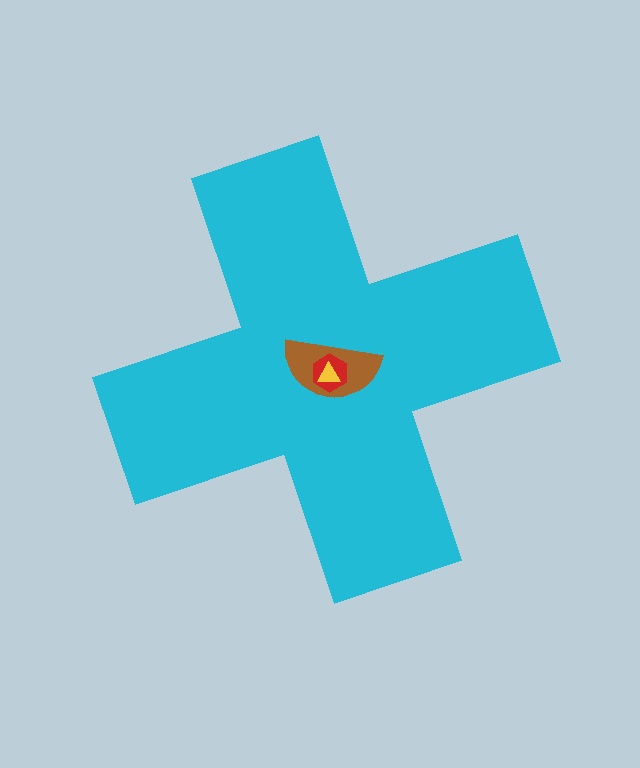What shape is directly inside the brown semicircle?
The red hexagon.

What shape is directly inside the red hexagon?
The yellow triangle.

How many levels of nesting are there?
4.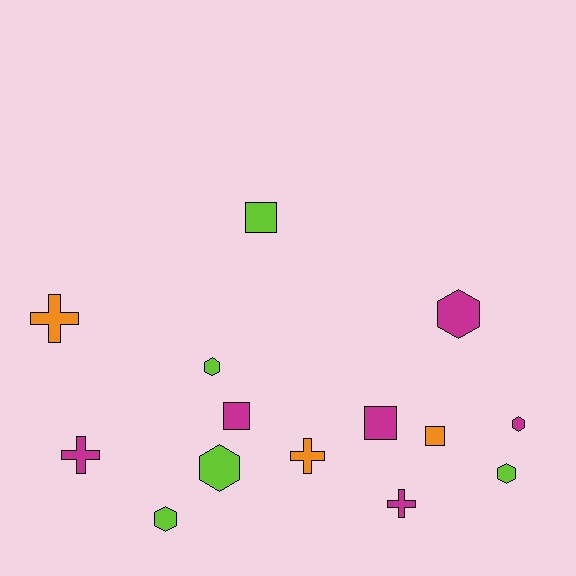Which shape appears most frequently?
Hexagon, with 6 objects.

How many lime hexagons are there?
There are 4 lime hexagons.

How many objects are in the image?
There are 14 objects.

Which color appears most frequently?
Magenta, with 6 objects.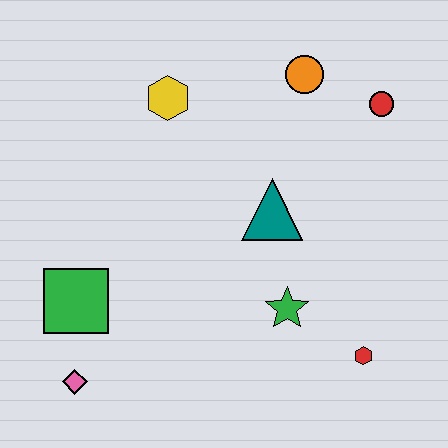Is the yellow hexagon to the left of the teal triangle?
Yes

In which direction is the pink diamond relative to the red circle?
The pink diamond is to the left of the red circle.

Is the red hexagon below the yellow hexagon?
Yes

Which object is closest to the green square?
The pink diamond is closest to the green square.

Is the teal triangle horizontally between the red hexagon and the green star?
No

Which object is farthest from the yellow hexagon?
The red hexagon is farthest from the yellow hexagon.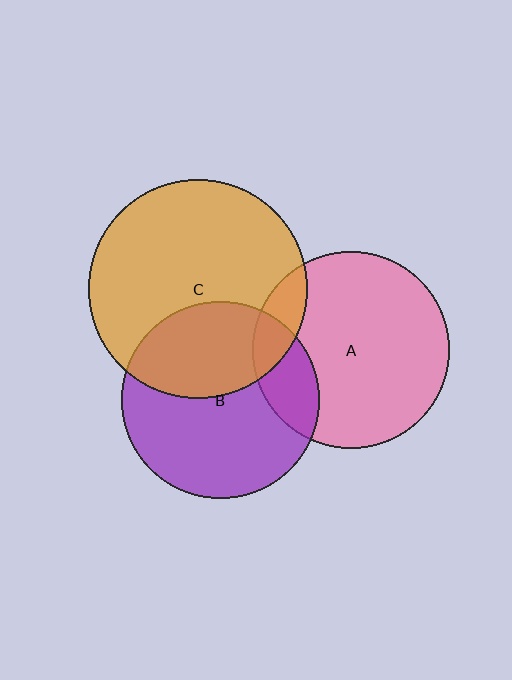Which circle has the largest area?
Circle C (orange).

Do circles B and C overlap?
Yes.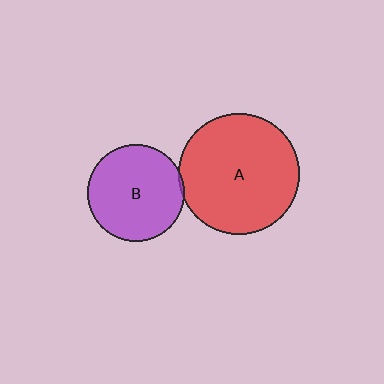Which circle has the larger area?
Circle A (red).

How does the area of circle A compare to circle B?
Approximately 1.5 times.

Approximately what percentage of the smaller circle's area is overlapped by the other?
Approximately 5%.